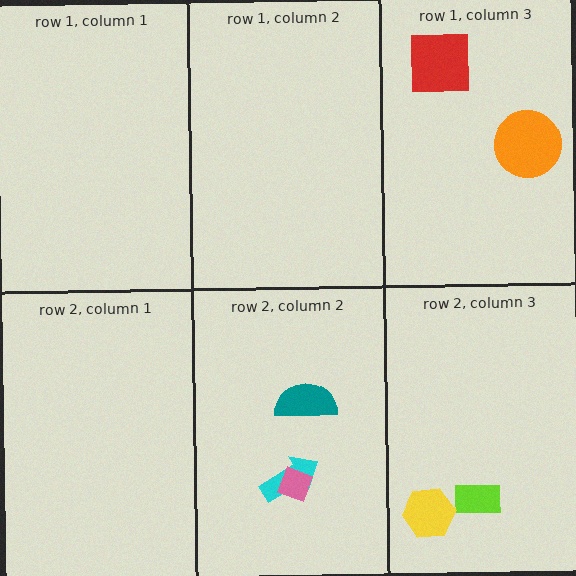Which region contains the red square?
The row 1, column 3 region.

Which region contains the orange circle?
The row 1, column 3 region.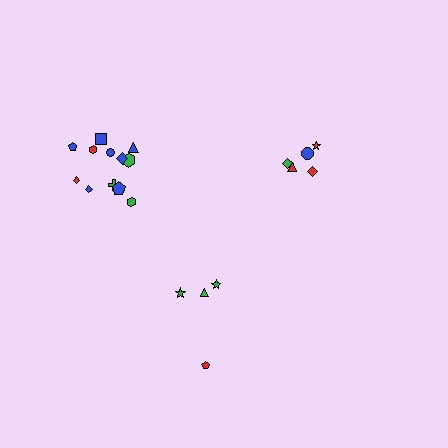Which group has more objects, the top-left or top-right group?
The top-left group.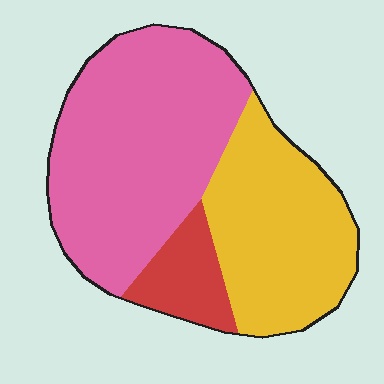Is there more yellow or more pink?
Pink.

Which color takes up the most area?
Pink, at roughly 55%.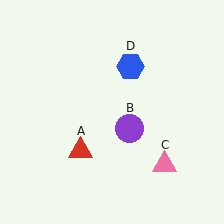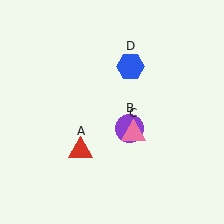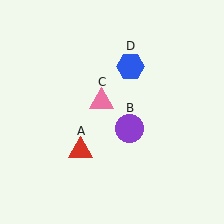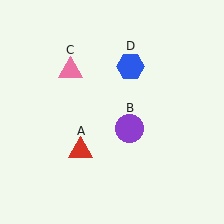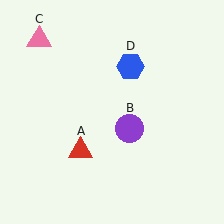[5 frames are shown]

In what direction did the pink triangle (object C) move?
The pink triangle (object C) moved up and to the left.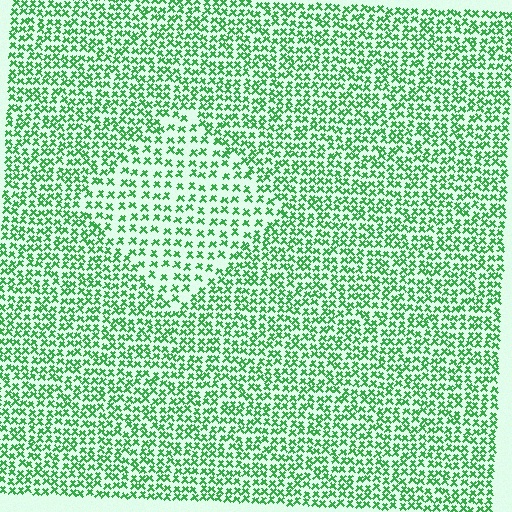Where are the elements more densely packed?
The elements are more densely packed outside the diamond boundary.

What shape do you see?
I see a diamond.